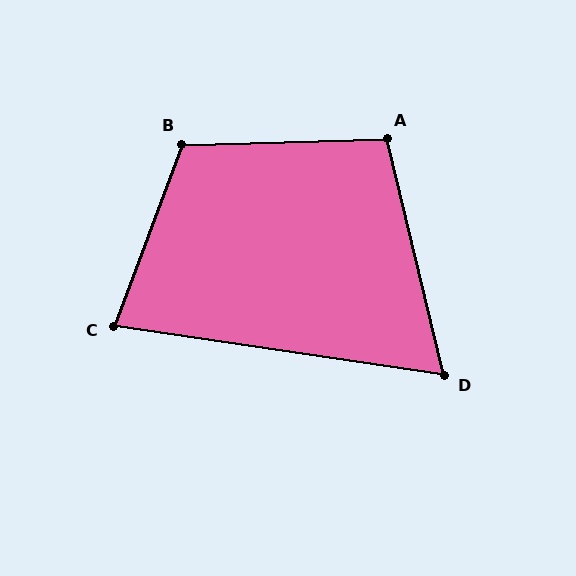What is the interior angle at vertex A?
Approximately 102 degrees (obtuse).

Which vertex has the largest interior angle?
B, at approximately 112 degrees.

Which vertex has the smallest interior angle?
D, at approximately 68 degrees.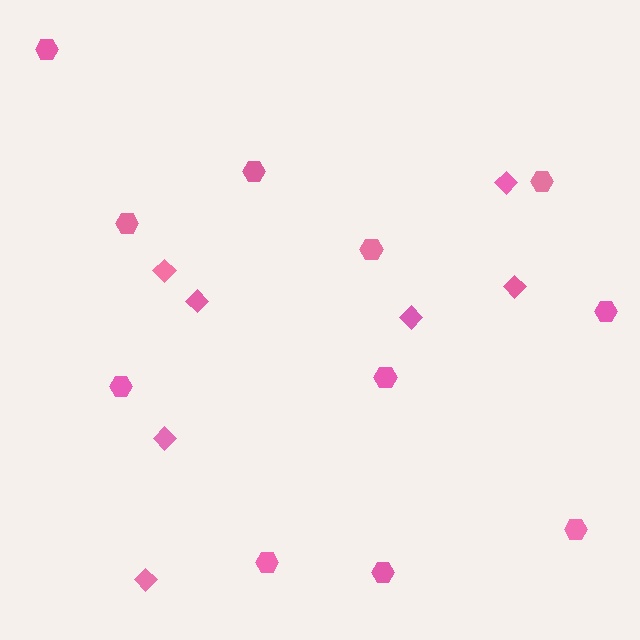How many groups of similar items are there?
There are 2 groups: one group of diamonds (7) and one group of hexagons (11).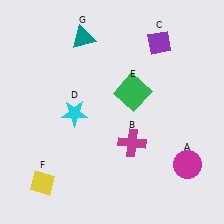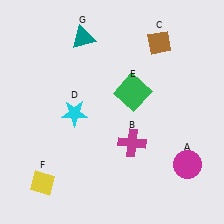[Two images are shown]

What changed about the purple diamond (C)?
In Image 1, C is purple. In Image 2, it changed to brown.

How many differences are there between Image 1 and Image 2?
There is 1 difference between the two images.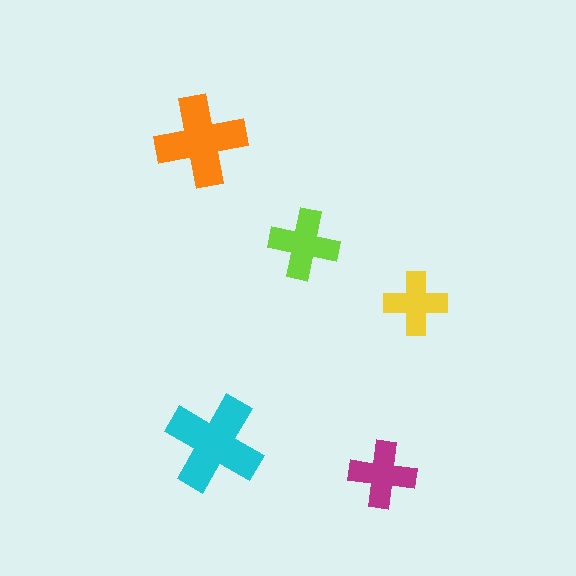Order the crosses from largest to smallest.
the cyan one, the orange one, the lime one, the magenta one, the yellow one.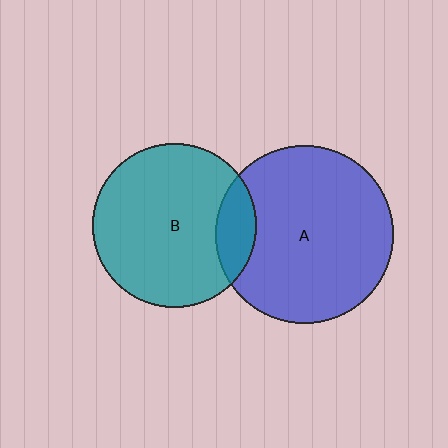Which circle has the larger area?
Circle A (blue).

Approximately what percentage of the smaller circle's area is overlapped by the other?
Approximately 15%.